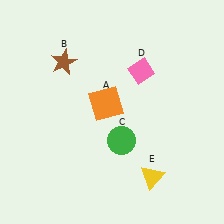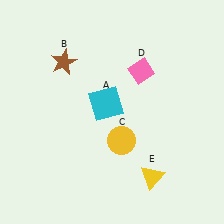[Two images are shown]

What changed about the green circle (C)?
In Image 1, C is green. In Image 2, it changed to yellow.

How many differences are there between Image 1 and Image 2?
There are 2 differences between the two images.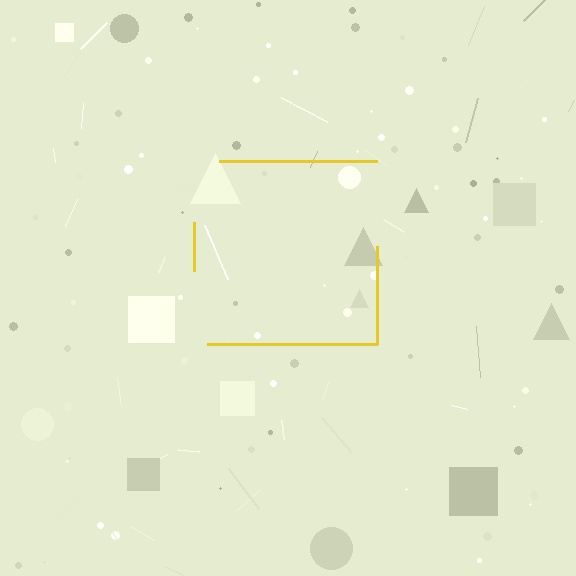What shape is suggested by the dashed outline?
The dashed outline suggests a square.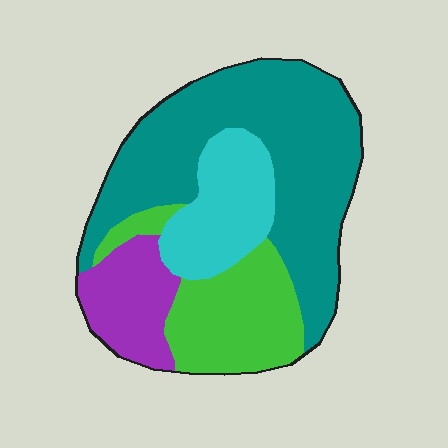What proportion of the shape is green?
Green takes up about one fifth (1/5) of the shape.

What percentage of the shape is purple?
Purple covers roughly 15% of the shape.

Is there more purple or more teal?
Teal.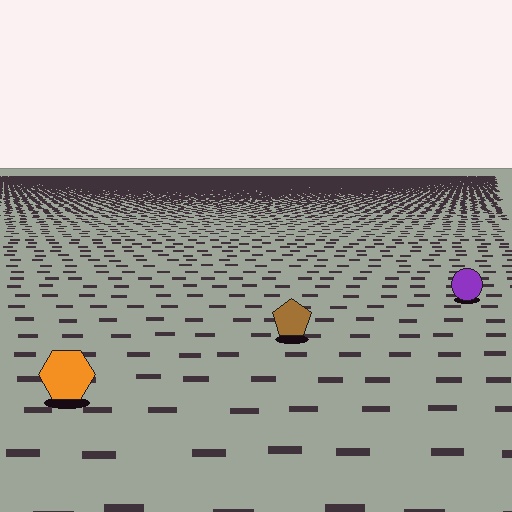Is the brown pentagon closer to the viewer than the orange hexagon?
No. The orange hexagon is closer — you can tell from the texture gradient: the ground texture is coarser near it.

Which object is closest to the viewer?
The orange hexagon is closest. The texture marks near it are larger and more spread out.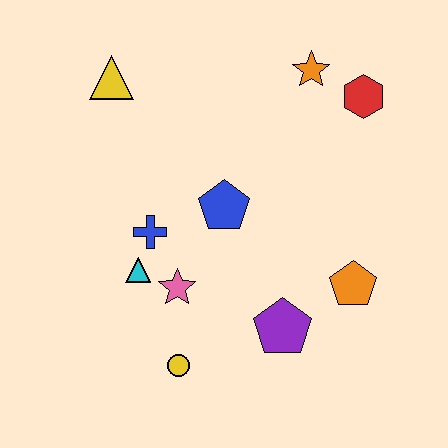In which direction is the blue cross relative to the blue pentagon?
The blue cross is to the left of the blue pentagon.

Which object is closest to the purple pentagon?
The orange pentagon is closest to the purple pentagon.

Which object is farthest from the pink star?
The red hexagon is farthest from the pink star.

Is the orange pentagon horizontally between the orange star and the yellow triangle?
No